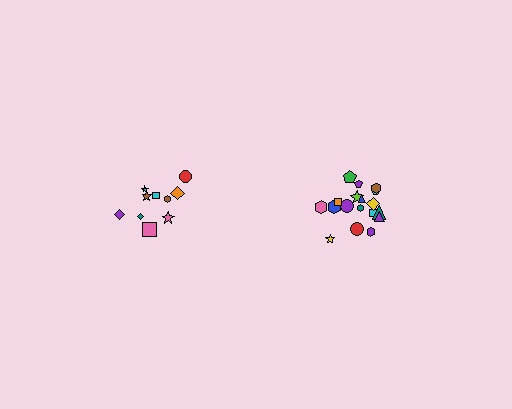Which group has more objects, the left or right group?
The right group.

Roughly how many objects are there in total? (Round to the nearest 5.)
Roughly 30 objects in total.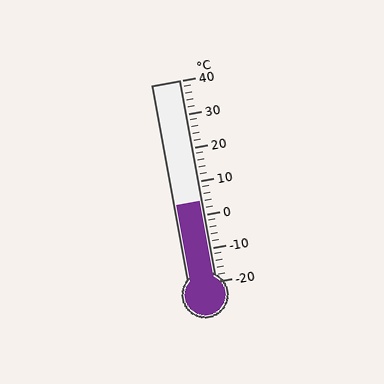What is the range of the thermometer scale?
The thermometer scale ranges from -20°C to 40°C.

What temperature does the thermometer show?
The thermometer shows approximately 4°C.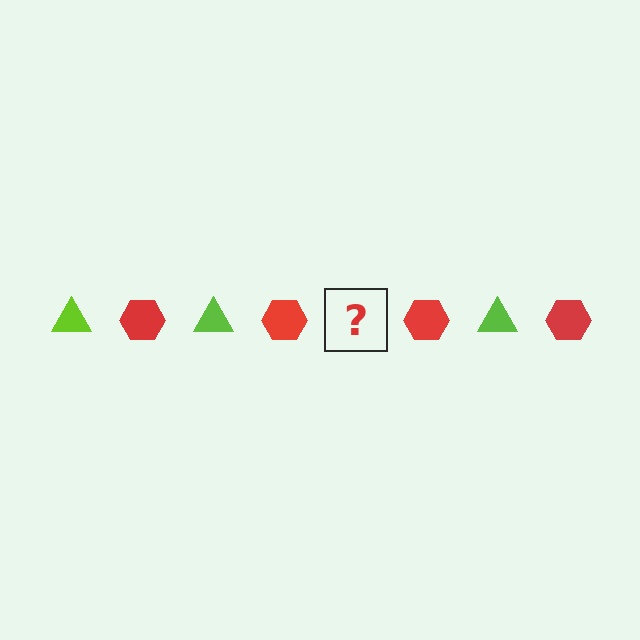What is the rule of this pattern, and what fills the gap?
The rule is that the pattern alternates between lime triangle and red hexagon. The gap should be filled with a lime triangle.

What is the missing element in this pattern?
The missing element is a lime triangle.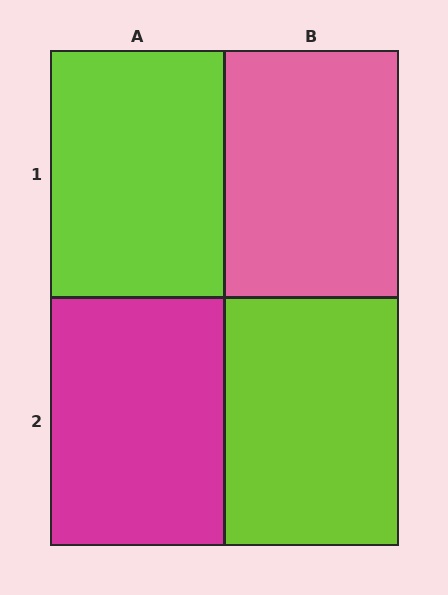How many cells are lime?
2 cells are lime.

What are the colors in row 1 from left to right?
Lime, pink.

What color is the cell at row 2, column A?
Magenta.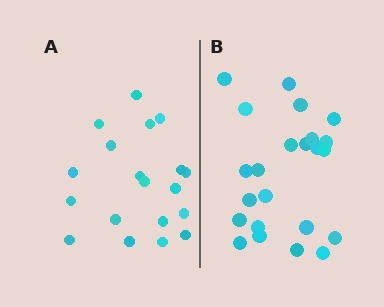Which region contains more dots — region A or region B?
Region B (the right region) has more dots.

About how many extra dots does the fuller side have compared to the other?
Region B has about 4 more dots than region A.